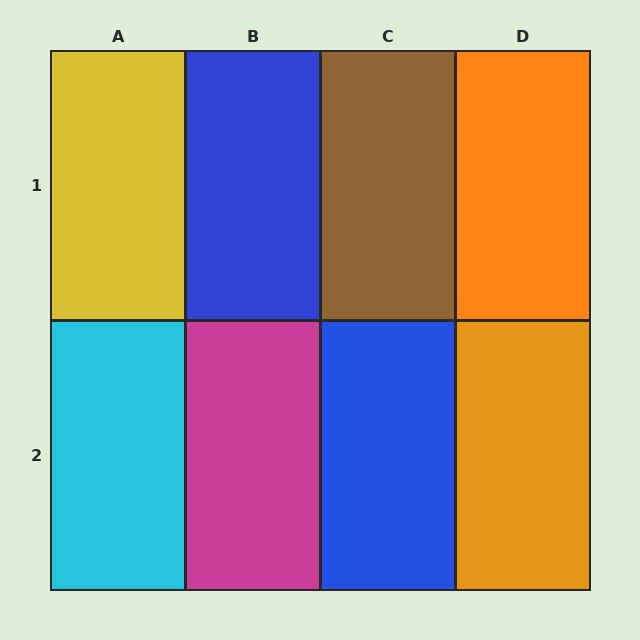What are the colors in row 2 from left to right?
Cyan, magenta, blue, orange.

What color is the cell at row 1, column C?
Brown.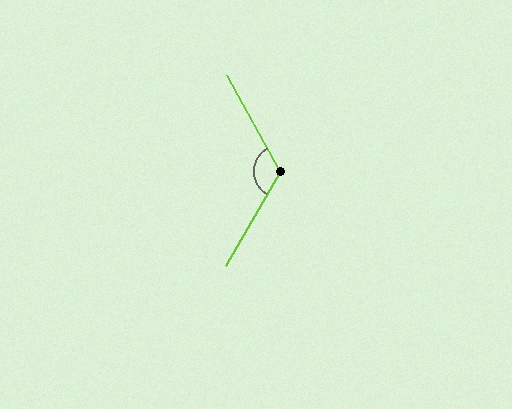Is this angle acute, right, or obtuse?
It is obtuse.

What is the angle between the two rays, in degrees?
Approximately 121 degrees.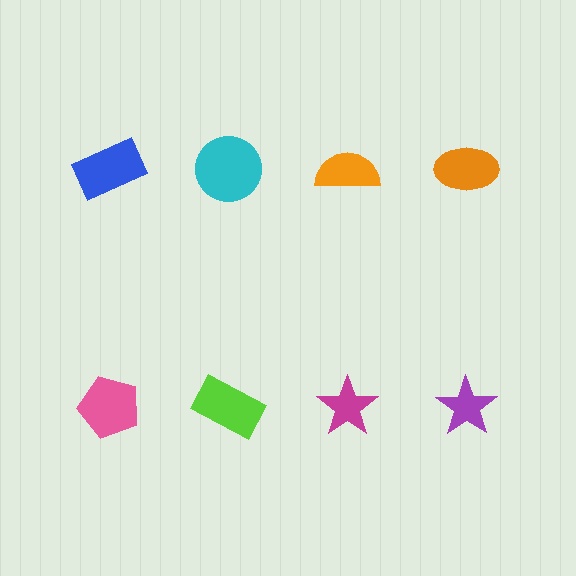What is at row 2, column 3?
A magenta star.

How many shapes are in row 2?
4 shapes.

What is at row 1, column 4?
An orange ellipse.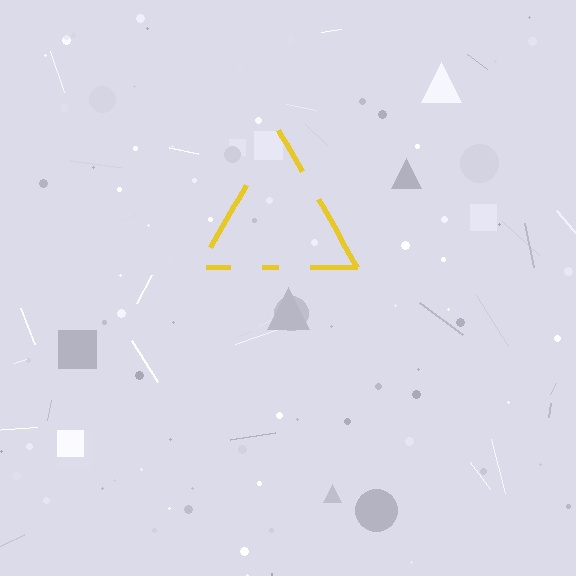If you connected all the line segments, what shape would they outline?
They would outline a triangle.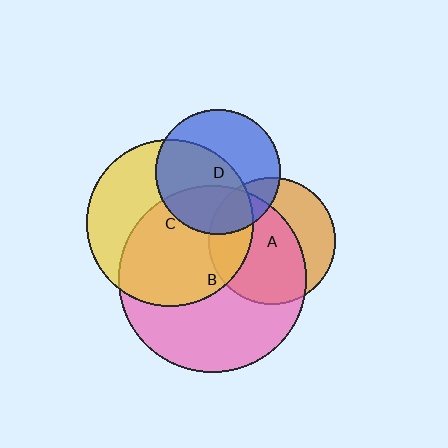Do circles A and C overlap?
Yes.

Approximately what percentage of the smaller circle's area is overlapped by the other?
Approximately 25%.